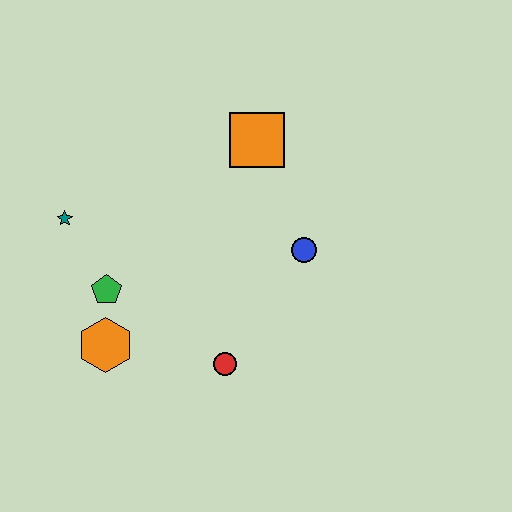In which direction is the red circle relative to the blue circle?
The red circle is below the blue circle.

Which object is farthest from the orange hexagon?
The orange square is farthest from the orange hexagon.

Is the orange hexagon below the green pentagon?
Yes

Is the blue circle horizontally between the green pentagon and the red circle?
No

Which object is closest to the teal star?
The green pentagon is closest to the teal star.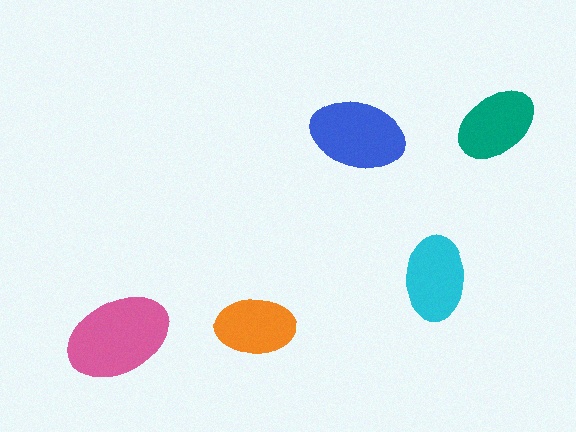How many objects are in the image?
There are 5 objects in the image.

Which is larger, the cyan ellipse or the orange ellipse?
The cyan one.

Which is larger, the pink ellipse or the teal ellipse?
The pink one.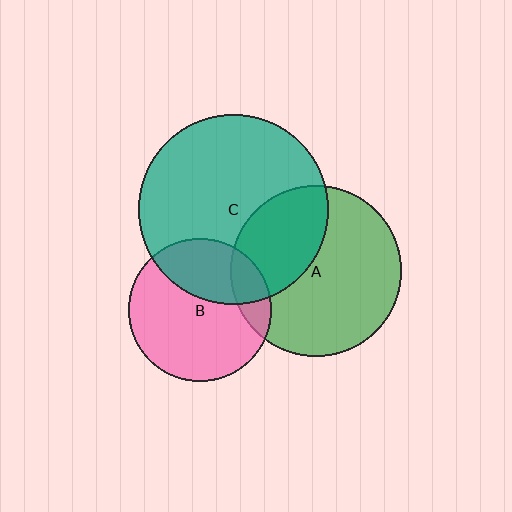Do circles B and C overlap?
Yes.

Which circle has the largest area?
Circle C (teal).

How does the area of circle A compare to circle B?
Approximately 1.4 times.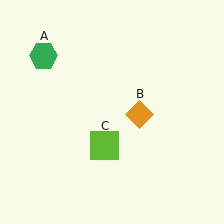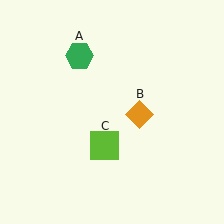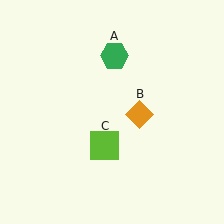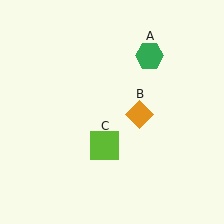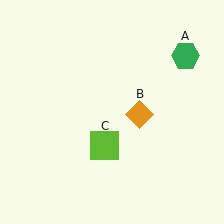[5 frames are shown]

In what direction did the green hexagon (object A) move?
The green hexagon (object A) moved right.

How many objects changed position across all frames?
1 object changed position: green hexagon (object A).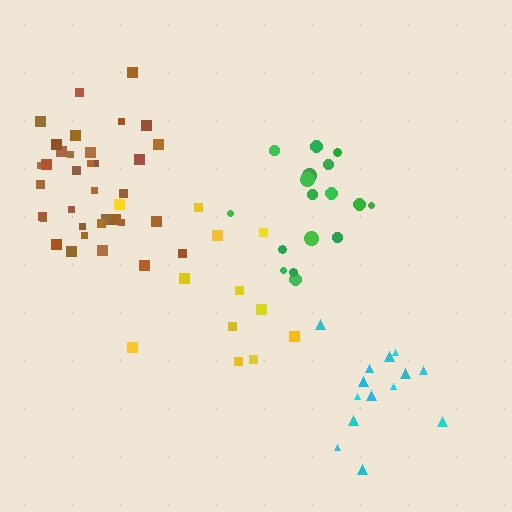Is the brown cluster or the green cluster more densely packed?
Brown.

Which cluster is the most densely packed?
Brown.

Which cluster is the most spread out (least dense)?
Yellow.